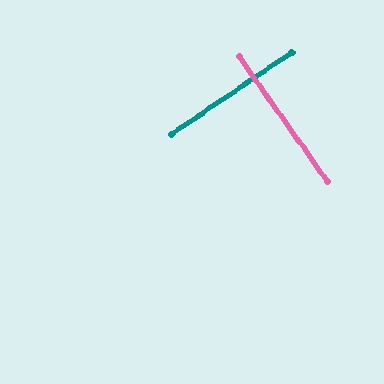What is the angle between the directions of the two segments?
Approximately 89 degrees.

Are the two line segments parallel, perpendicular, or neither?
Perpendicular — they meet at approximately 89°.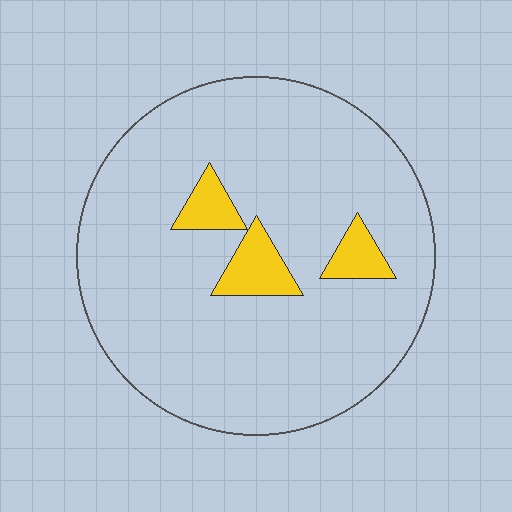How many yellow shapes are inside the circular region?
3.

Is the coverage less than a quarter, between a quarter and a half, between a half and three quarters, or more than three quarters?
Less than a quarter.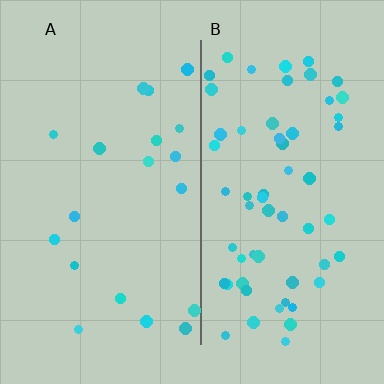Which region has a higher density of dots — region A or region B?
B (the right).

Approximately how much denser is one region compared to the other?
Approximately 3.1× — region B over region A.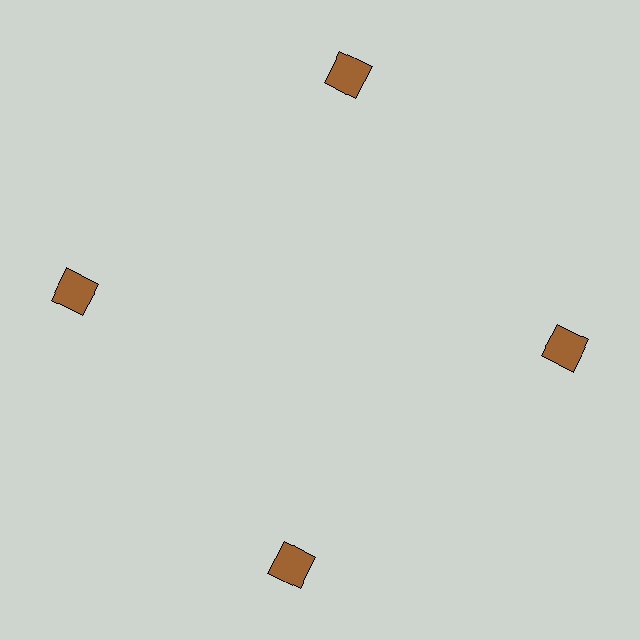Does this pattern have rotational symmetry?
Yes, this pattern has 4-fold rotational symmetry. It looks the same after rotating 90 degrees around the center.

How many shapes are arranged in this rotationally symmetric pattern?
There are 4 shapes, arranged in 4 groups of 1.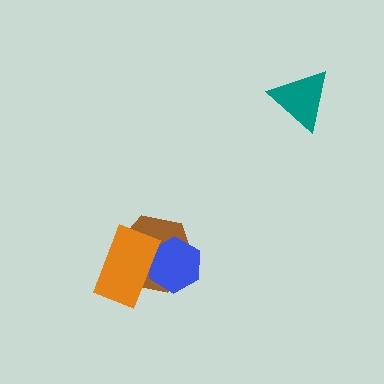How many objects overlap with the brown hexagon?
2 objects overlap with the brown hexagon.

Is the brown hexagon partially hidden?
Yes, it is partially covered by another shape.